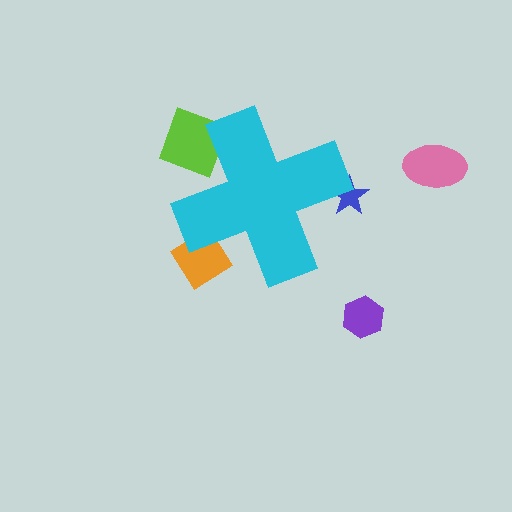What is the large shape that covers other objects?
A cyan cross.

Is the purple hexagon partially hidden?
No, the purple hexagon is fully visible.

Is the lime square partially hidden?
Yes, the lime square is partially hidden behind the cyan cross.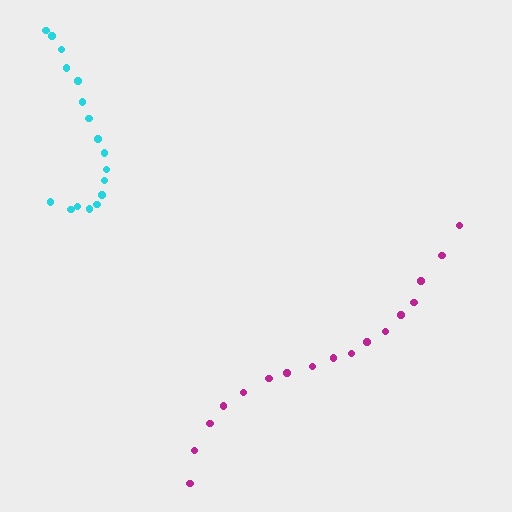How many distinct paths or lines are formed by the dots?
There are 2 distinct paths.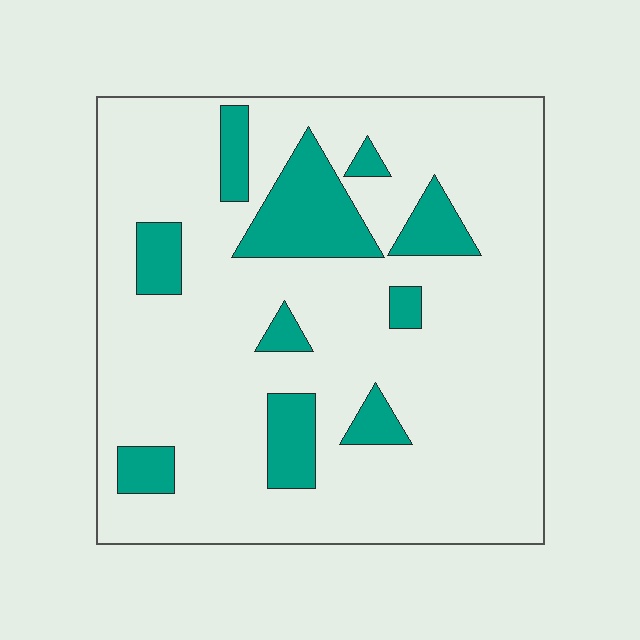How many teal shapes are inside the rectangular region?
10.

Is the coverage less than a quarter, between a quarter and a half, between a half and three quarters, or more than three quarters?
Less than a quarter.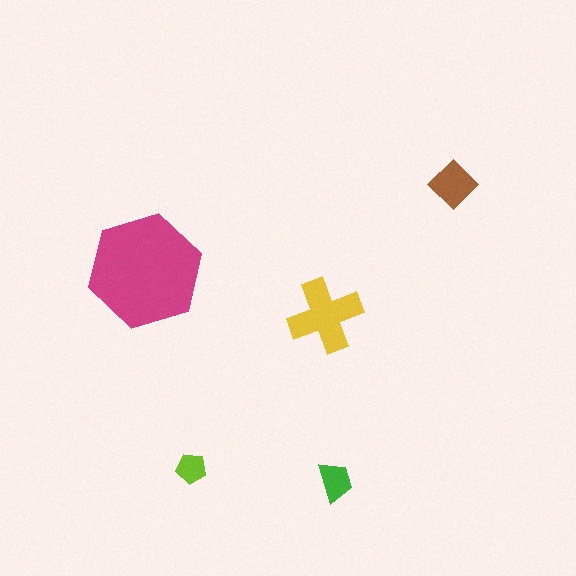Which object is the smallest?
The lime pentagon.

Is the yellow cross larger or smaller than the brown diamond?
Larger.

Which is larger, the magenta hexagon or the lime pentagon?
The magenta hexagon.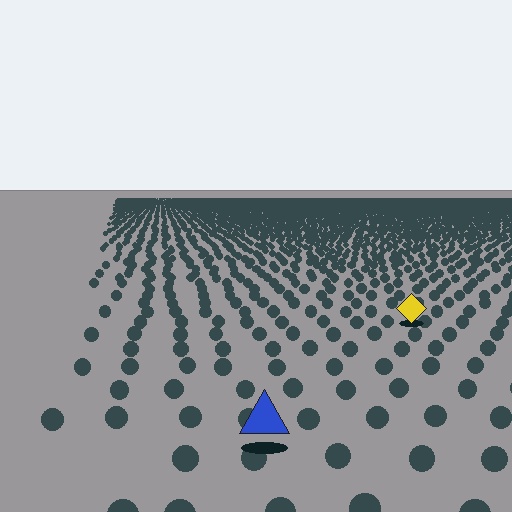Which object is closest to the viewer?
The blue triangle is closest. The texture marks near it are larger and more spread out.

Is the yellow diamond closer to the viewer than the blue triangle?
No. The blue triangle is closer — you can tell from the texture gradient: the ground texture is coarser near it.